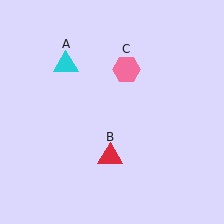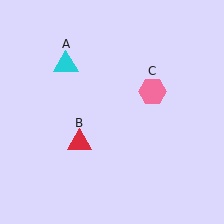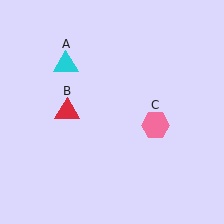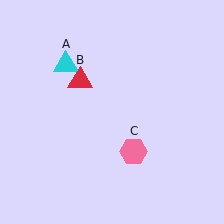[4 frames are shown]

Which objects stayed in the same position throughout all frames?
Cyan triangle (object A) remained stationary.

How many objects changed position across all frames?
2 objects changed position: red triangle (object B), pink hexagon (object C).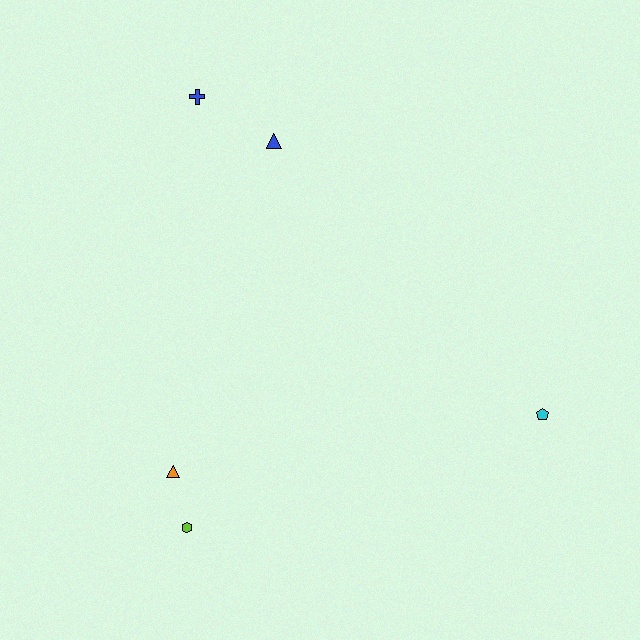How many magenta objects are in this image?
There are no magenta objects.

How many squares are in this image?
There are no squares.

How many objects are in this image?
There are 5 objects.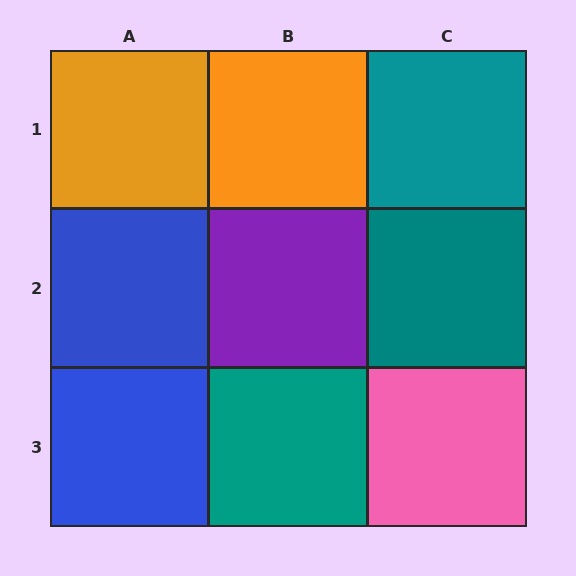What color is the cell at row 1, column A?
Orange.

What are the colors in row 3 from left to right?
Blue, teal, pink.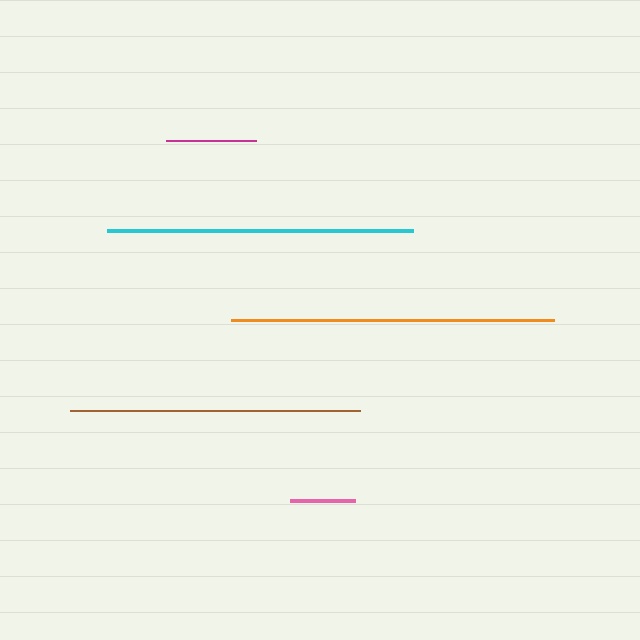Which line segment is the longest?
The orange line is the longest at approximately 324 pixels.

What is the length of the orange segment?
The orange segment is approximately 324 pixels long.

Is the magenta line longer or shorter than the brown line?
The brown line is longer than the magenta line.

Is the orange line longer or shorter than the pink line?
The orange line is longer than the pink line.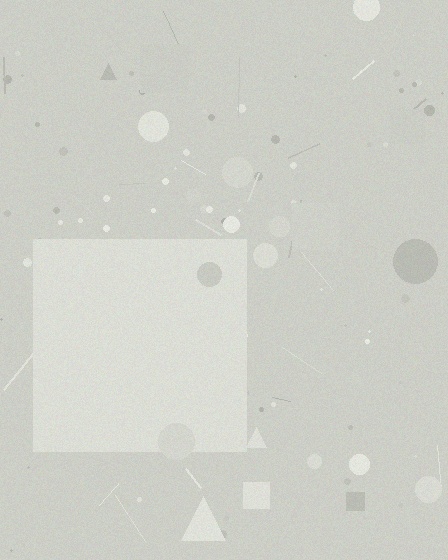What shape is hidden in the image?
A square is hidden in the image.